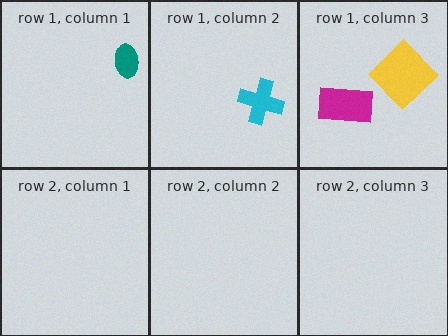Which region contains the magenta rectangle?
The row 1, column 3 region.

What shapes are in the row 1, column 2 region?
The cyan cross.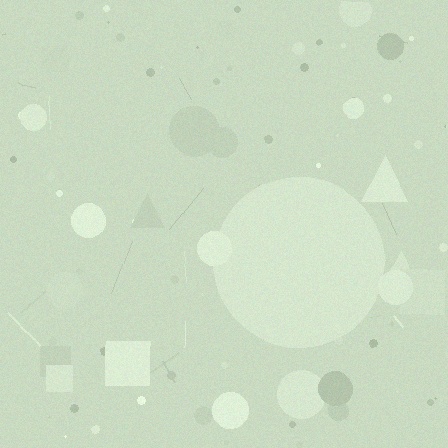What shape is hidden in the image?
A circle is hidden in the image.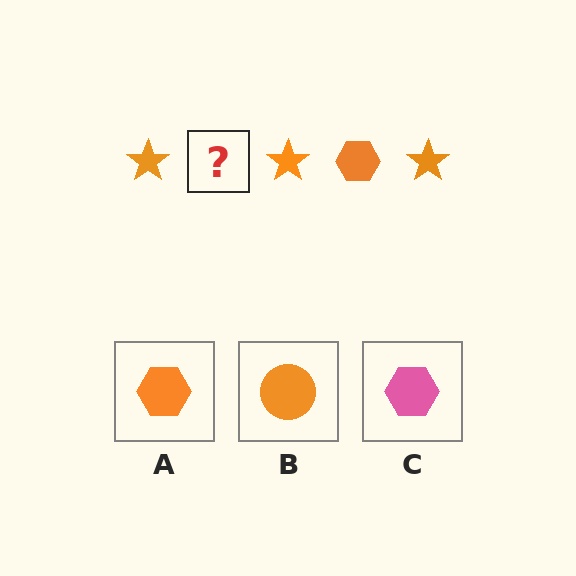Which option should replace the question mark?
Option A.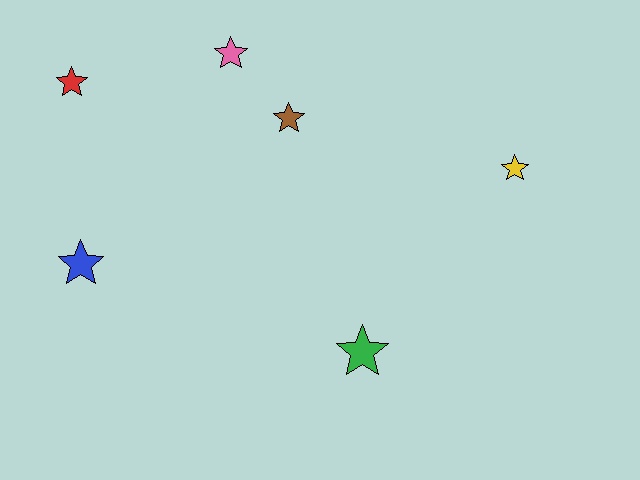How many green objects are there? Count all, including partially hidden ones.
There is 1 green object.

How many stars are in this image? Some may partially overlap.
There are 6 stars.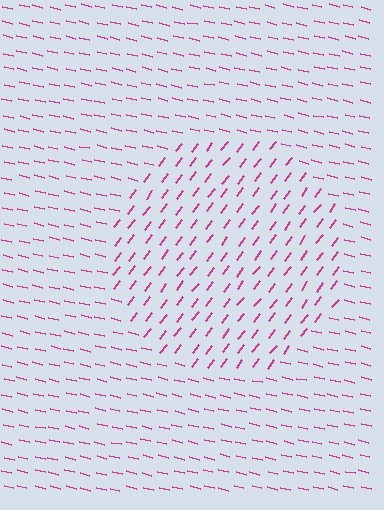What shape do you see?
I see a circle.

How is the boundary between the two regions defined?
The boundary is defined purely by a change in line orientation (approximately 66 degrees difference). All lines are the same color and thickness.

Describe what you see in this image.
The image is filled with small magenta line segments. A circle region in the image has lines oriented differently from the surrounding lines, creating a visible texture boundary.